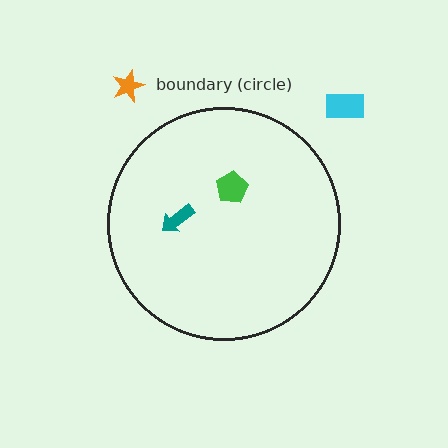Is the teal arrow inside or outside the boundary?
Inside.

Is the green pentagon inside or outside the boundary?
Inside.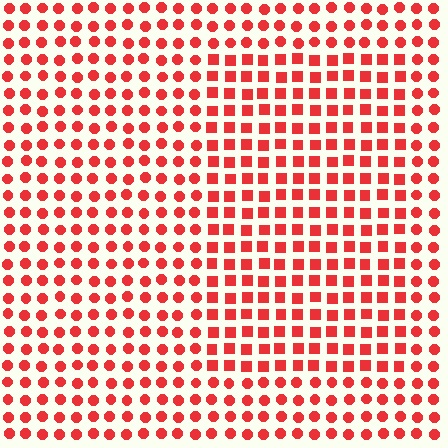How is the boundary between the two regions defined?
The boundary is defined by a change in element shape: squares inside vs. circles outside. All elements share the same color and spacing.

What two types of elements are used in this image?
The image uses squares inside the rectangle region and circles outside it.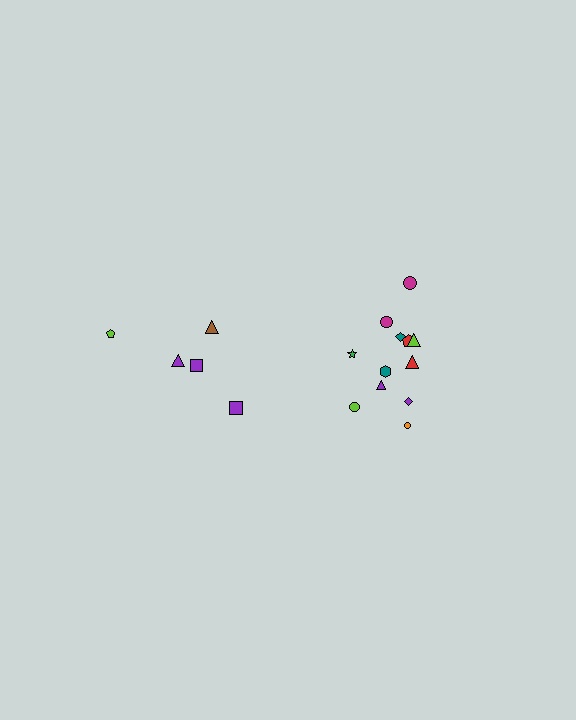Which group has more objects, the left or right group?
The right group.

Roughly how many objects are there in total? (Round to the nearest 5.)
Roughly 15 objects in total.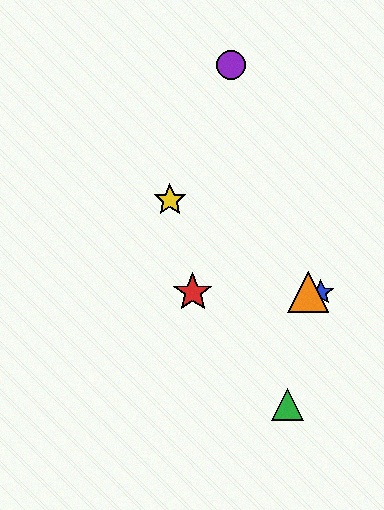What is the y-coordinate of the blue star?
The blue star is at y≈292.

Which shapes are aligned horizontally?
The red star, the blue star, the orange triangle are aligned horizontally.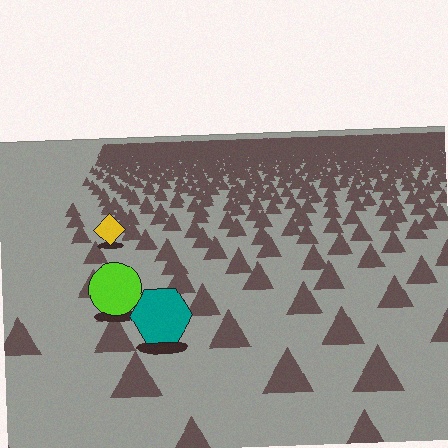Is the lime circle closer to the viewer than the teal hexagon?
No. The teal hexagon is closer — you can tell from the texture gradient: the ground texture is coarser near it.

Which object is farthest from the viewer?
The yellow diamond is farthest from the viewer. It appears smaller and the ground texture around it is denser.